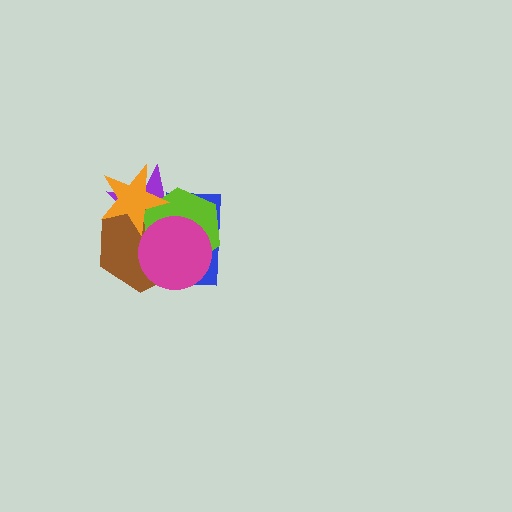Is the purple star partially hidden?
Yes, it is partially covered by another shape.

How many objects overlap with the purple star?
5 objects overlap with the purple star.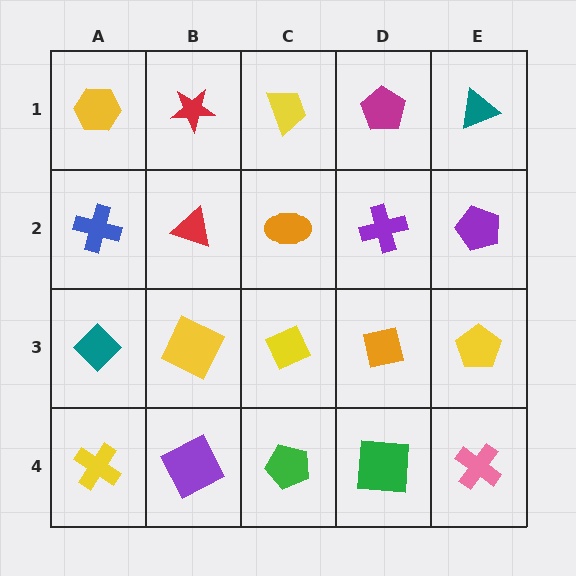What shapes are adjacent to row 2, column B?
A red star (row 1, column B), a yellow square (row 3, column B), a blue cross (row 2, column A), an orange ellipse (row 2, column C).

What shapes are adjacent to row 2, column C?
A yellow trapezoid (row 1, column C), a yellow diamond (row 3, column C), a red triangle (row 2, column B), a purple cross (row 2, column D).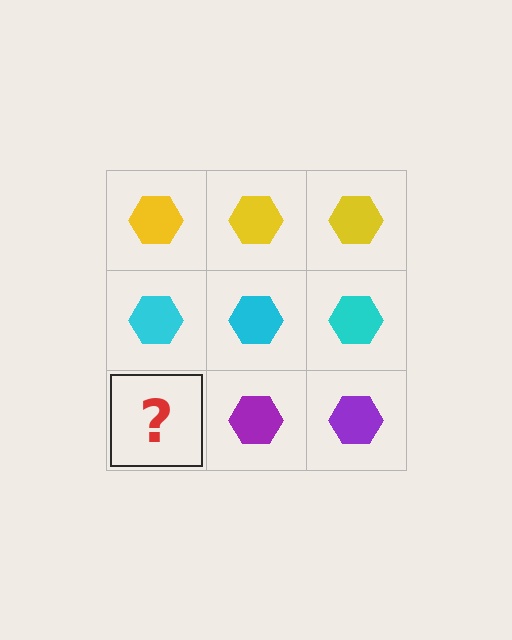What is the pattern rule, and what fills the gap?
The rule is that each row has a consistent color. The gap should be filled with a purple hexagon.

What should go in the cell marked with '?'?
The missing cell should contain a purple hexagon.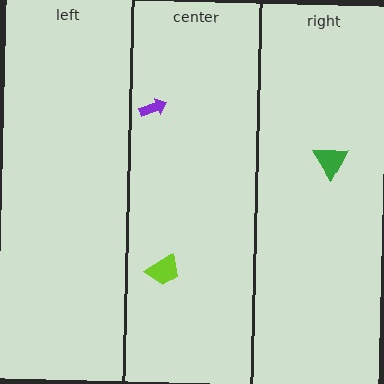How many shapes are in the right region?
1.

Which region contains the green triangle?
The right region.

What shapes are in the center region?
The lime trapezoid, the purple arrow.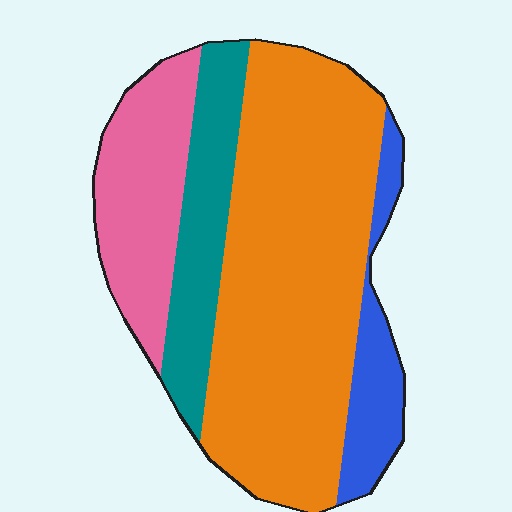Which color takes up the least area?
Blue, at roughly 10%.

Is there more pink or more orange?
Orange.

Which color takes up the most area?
Orange, at roughly 55%.